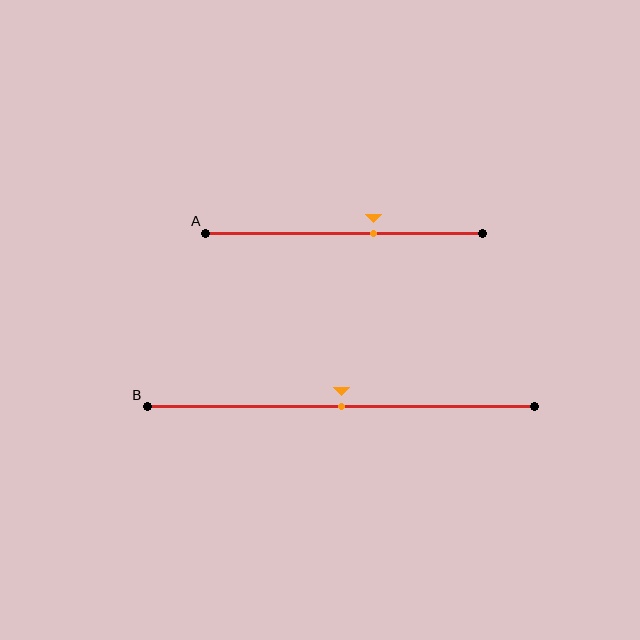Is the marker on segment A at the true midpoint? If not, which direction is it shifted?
No, the marker on segment A is shifted to the right by about 11% of the segment length.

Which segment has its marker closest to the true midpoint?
Segment B has its marker closest to the true midpoint.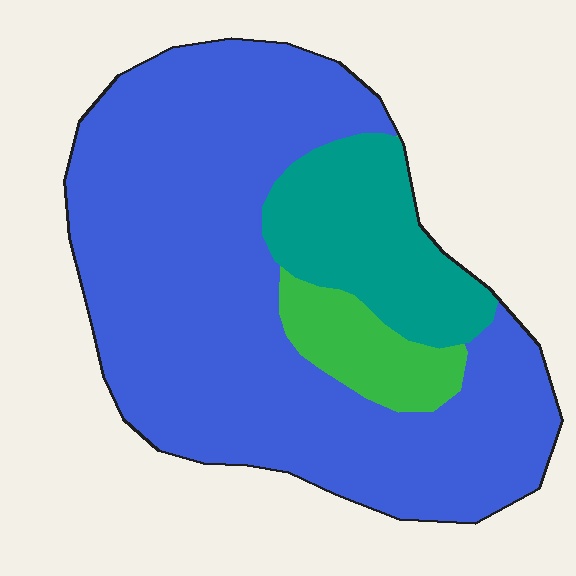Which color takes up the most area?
Blue, at roughly 75%.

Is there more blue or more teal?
Blue.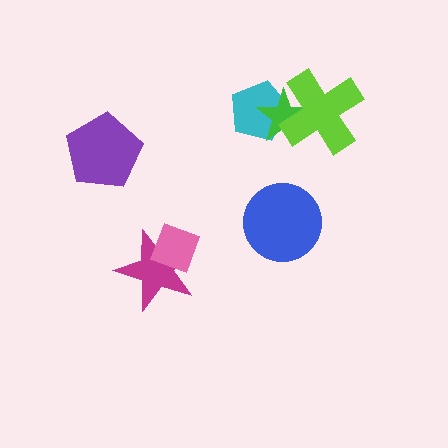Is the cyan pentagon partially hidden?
Yes, it is partially covered by another shape.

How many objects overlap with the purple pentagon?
0 objects overlap with the purple pentagon.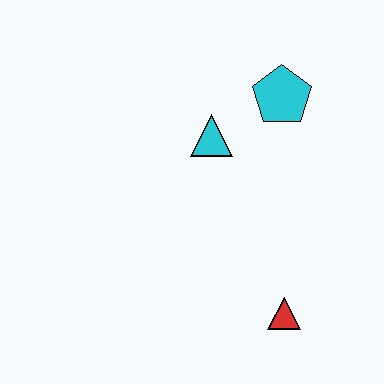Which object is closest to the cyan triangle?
The cyan pentagon is closest to the cyan triangle.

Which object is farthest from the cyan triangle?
The red triangle is farthest from the cyan triangle.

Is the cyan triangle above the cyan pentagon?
No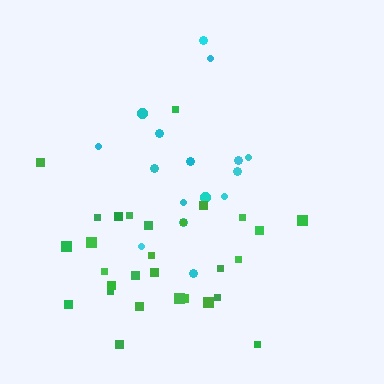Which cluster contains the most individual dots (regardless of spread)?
Green (29).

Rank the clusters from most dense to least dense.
green, cyan.